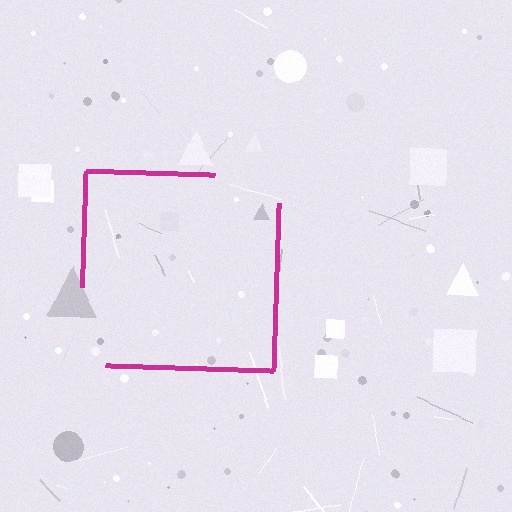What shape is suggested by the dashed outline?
The dashed outline suggests a square.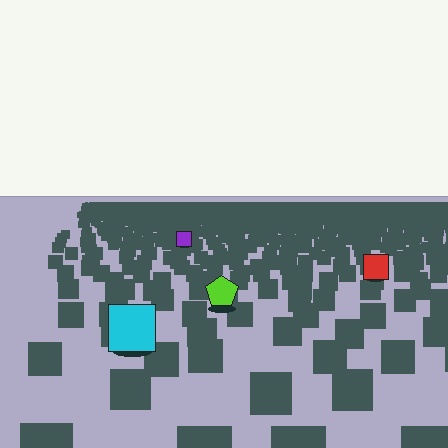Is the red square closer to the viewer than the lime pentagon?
No. The lime pentagon is closer — you can tell from the texture gradient: the ground texture is coarser near it.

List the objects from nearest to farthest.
From nearest to farthest: the cyan square, the lime pentagon, the red square, the purple square.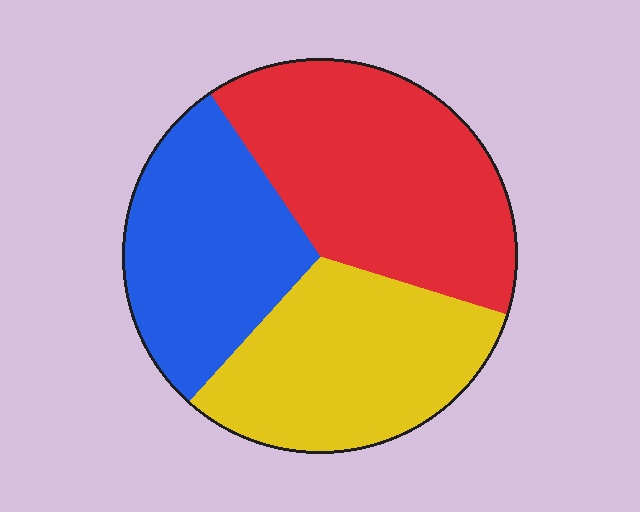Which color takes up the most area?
Red, at roughly 40%.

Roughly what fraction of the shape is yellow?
Yellow covers about 30% of the shape.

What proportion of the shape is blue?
Blue covers around 30% of the shape.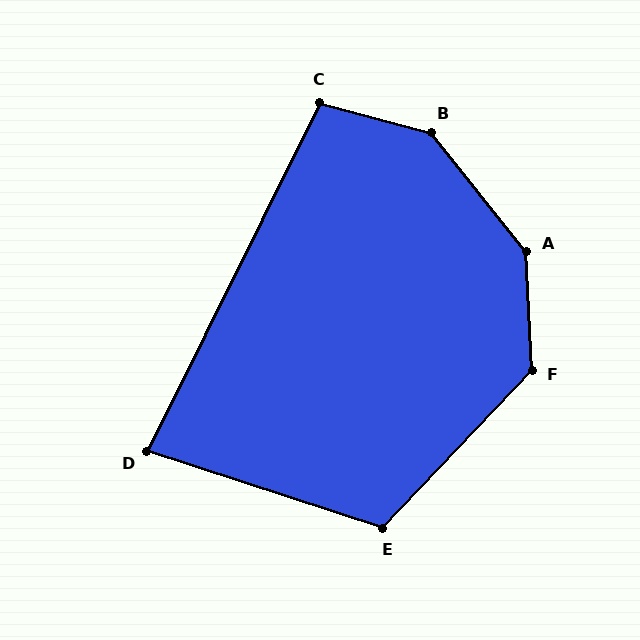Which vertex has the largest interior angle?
B, at approximately 144 degrees.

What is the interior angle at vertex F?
Approximately 134 degrees (obtuse).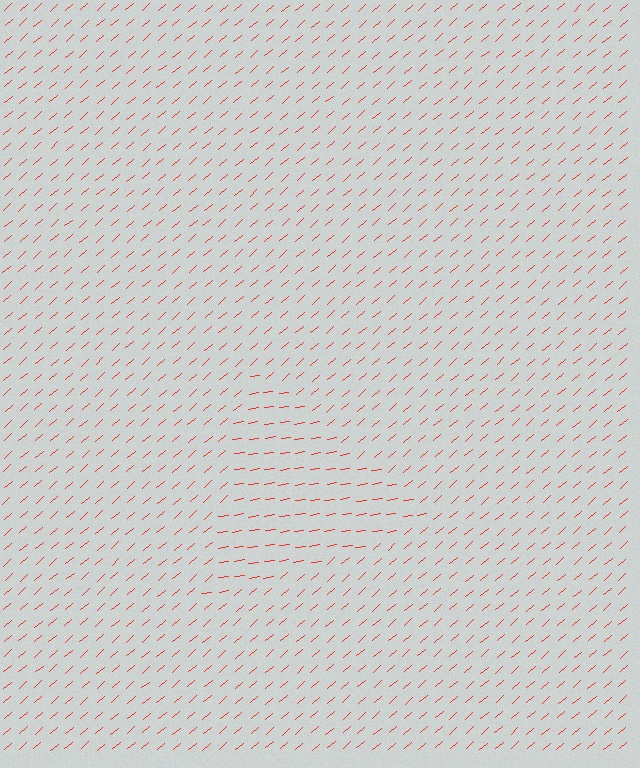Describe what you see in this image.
The image is filled with small red line segments. A triangle region in the image has lines oriented differently from the surrounding lines, creating a visible texture boundary.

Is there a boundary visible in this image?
Yes, there is a texture boundary formed by a change in line orientation.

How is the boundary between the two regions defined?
The boundary is defined purely by a change in line orientation (approximately 32 degrees difference). All lines are the same color and thickness.